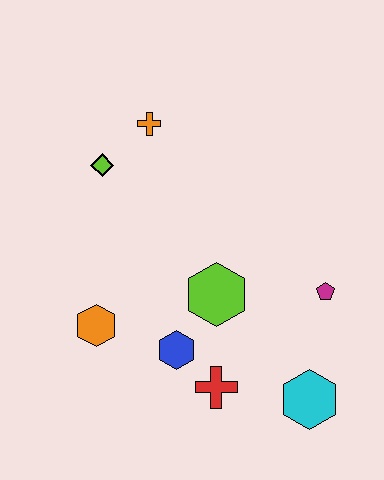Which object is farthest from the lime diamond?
The cyan hexagon is farthest from the lime diamond.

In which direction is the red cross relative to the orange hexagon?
The red cross is to the right of the orange hexagon.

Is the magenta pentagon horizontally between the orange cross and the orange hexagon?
No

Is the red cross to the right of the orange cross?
Yes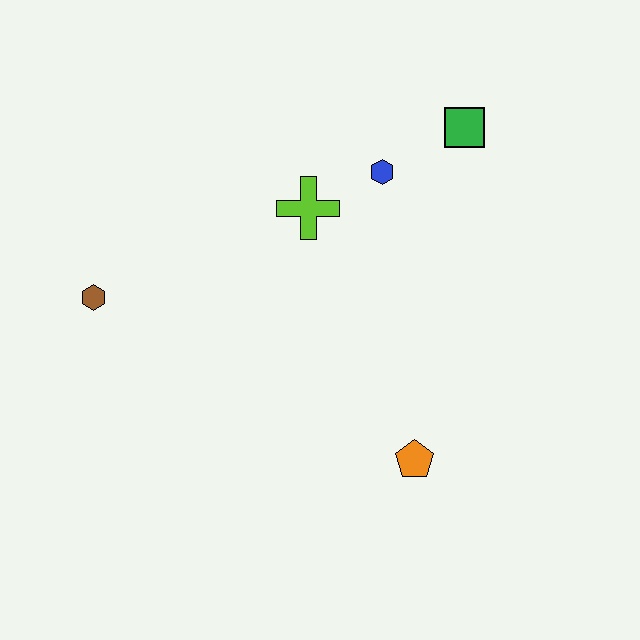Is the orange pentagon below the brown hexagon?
Yes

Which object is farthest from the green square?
The brown hexagon is farthest from the green square.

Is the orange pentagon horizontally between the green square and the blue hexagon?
Yes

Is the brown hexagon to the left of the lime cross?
Yes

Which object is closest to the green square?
The blue hexagon is closest to the green square.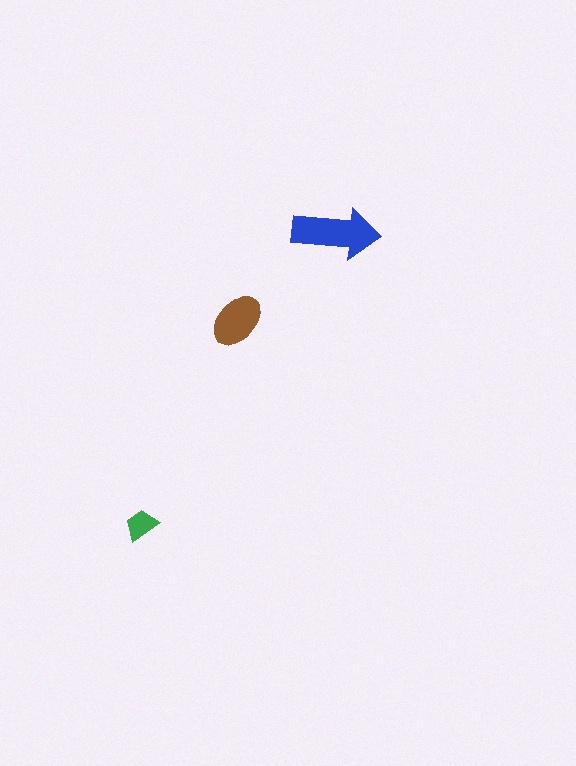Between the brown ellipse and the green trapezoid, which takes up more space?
The brown ellipse.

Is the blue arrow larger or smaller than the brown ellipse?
Larger.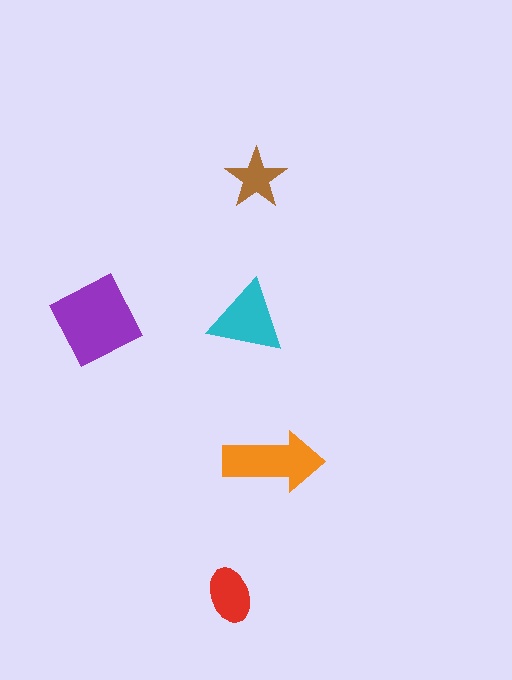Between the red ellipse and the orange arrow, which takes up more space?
The orange arrow.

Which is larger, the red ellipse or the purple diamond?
The purple diamond.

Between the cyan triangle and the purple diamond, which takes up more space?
The purple diamond.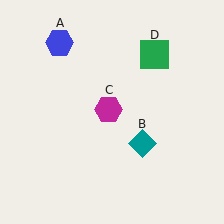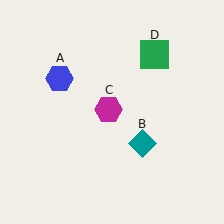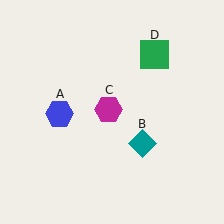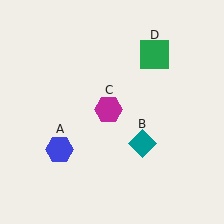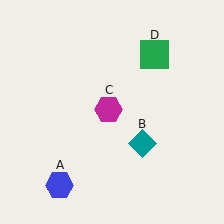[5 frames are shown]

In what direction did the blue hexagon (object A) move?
The blue hexagon (object A) moved down.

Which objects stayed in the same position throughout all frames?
Teal diamond (object B) and magenta hexagon (object C) and green square (object D) remained stationary.